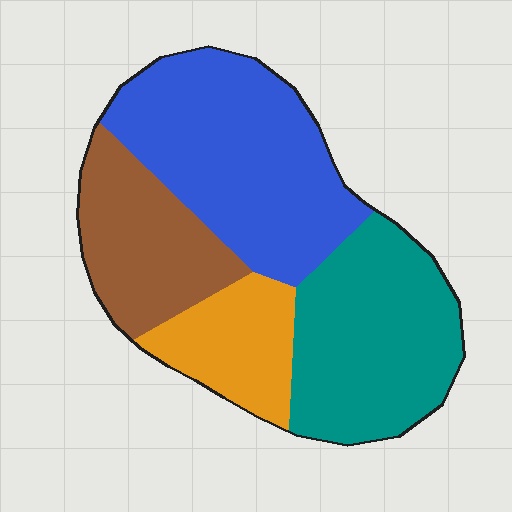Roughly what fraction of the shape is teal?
Teal covers around 30% of the shape.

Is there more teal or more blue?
Blue.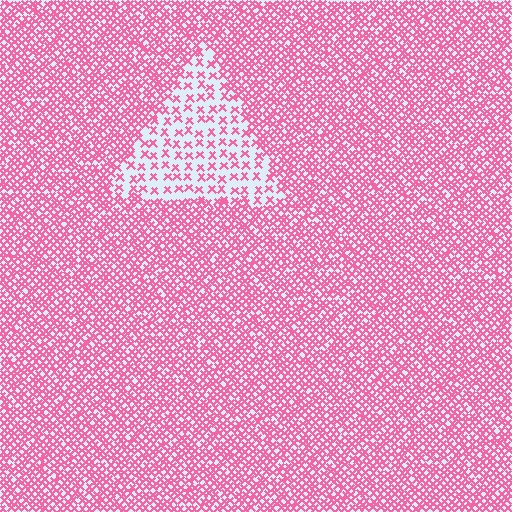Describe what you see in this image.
The image contains small pink elements arranged at two different densities. A triangle-shaped region is visible where the elements are less densely packed than the surrounding area.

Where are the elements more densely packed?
The elements are more densely packed outside the triangle boundary.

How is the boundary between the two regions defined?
The boundary is defined by a change in element density (approximately 2.6x ratio). All elements are the same color, size, and shape.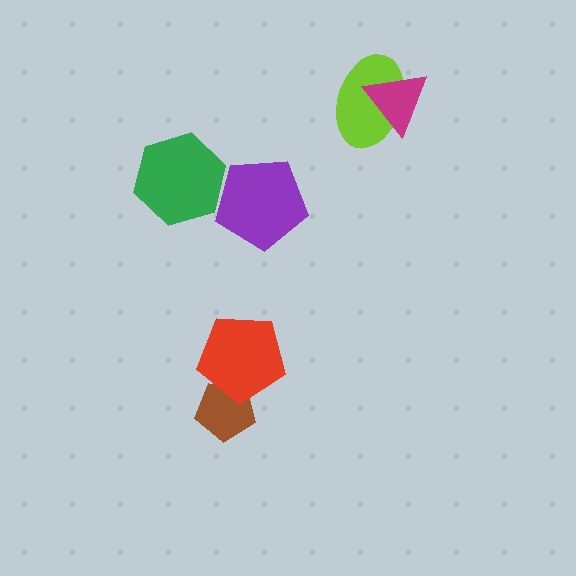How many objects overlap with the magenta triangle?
1 object overlaps with the magenta triangle.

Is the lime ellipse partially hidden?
Yes, it is partially covered by another shape.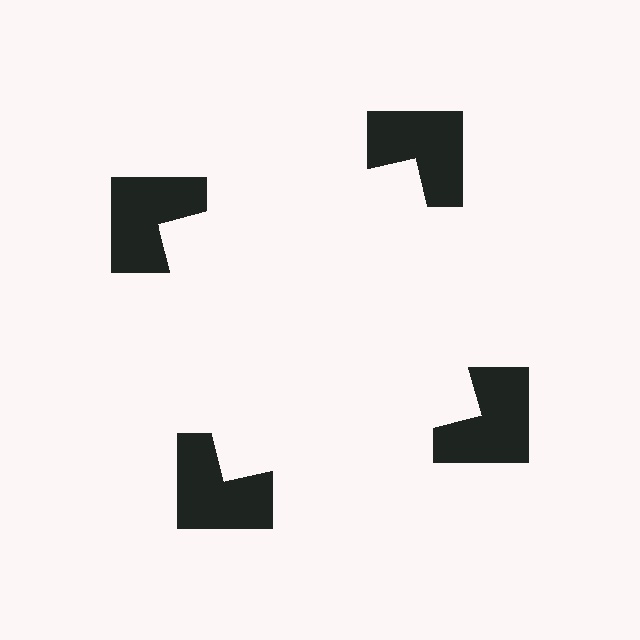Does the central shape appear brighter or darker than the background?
It typically appears slightly brighter than the background, even though no actual brightness change is drawn.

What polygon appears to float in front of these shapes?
An illusory square — its edges are inferred from the aligned wedge cuts in the notched squares, not physically drawn.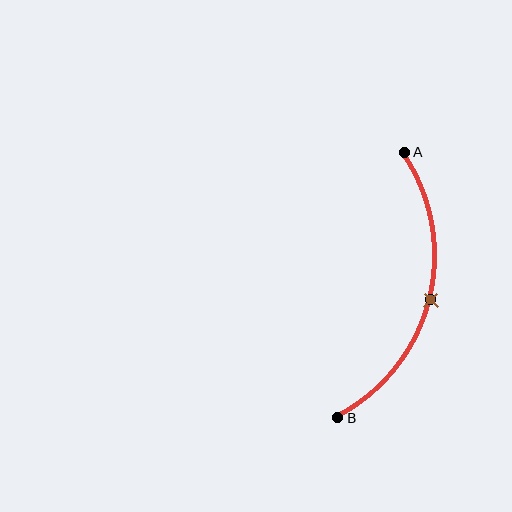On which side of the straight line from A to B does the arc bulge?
The arc bulges to the right of the straight line connecting A and B.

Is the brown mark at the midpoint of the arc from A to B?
Yes. The brown mark lies on the arc at equal arc-length from both A and B — it is the arc midpoint.